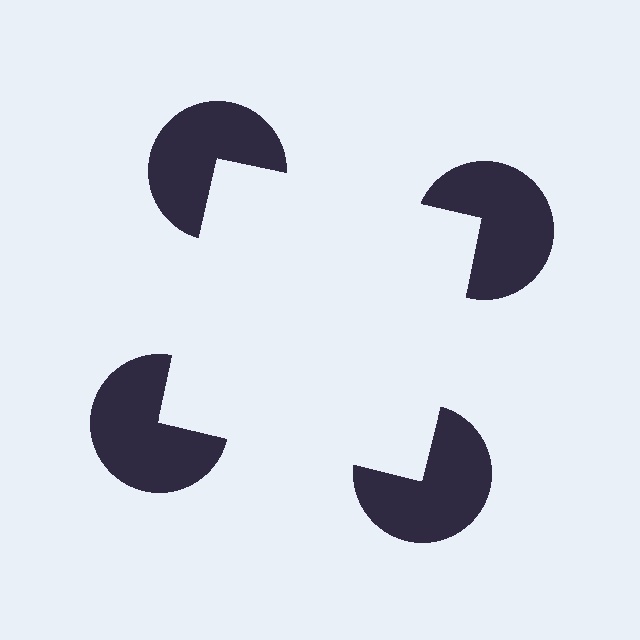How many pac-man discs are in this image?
There are 4 — one at each vertex of the illusory square.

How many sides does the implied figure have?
4 sides.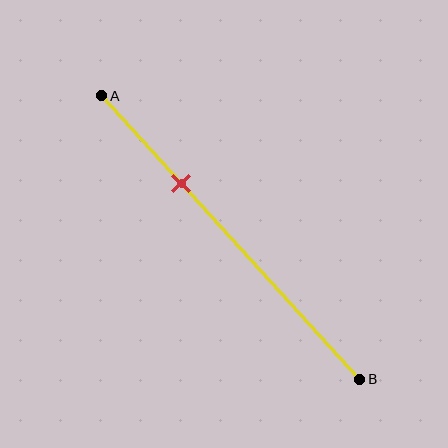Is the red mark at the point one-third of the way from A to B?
Yes, the mark is approximately at the one-third point.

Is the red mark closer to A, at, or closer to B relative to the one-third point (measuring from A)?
The red mark is approximately at the one-third point of segment AB.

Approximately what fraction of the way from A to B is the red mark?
The red mark is approximately 30% of the way from A to B.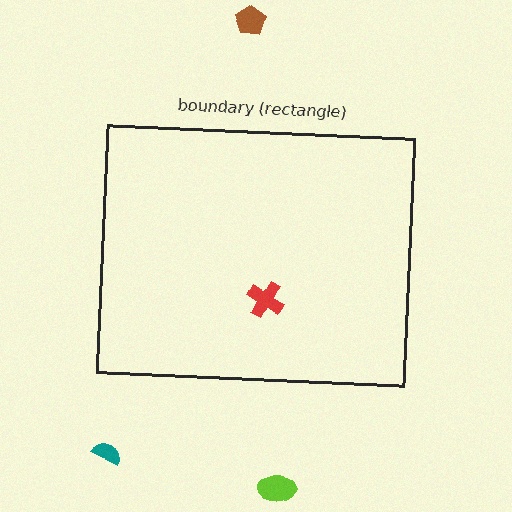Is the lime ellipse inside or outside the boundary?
Outside.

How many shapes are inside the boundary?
1 inside, 3 outside.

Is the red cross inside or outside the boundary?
Inside.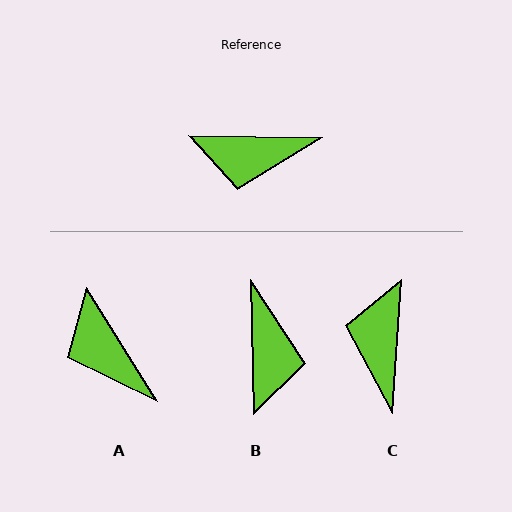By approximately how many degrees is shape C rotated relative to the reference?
Approximately 93 degrees clockwise.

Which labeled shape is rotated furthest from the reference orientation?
C, about 93 degrees away.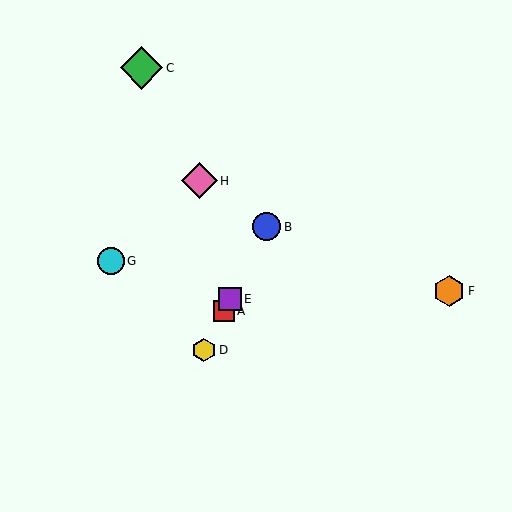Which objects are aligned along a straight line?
Objects A, B, D, E are aligned along a straight line.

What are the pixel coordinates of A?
Object A is at (224, 311).